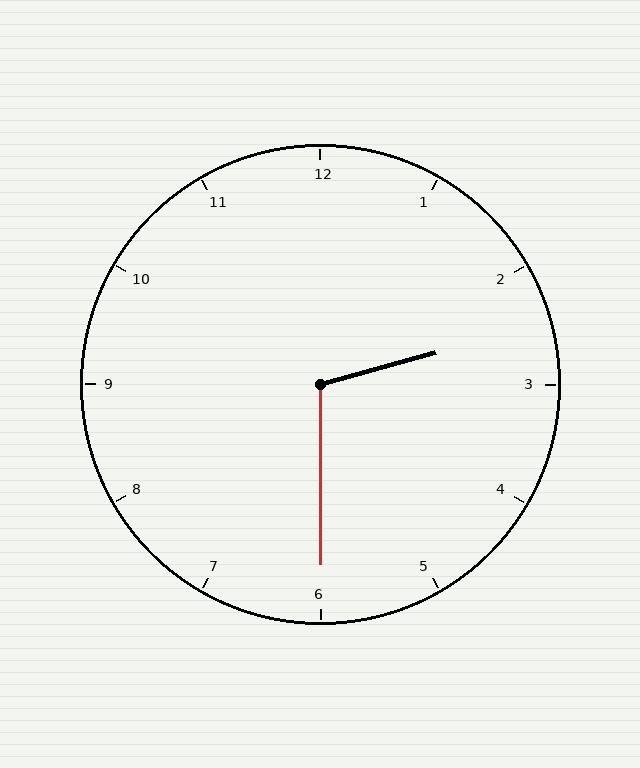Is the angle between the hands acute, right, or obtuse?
It is obtuse.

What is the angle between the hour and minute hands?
Approximately 105 degrees.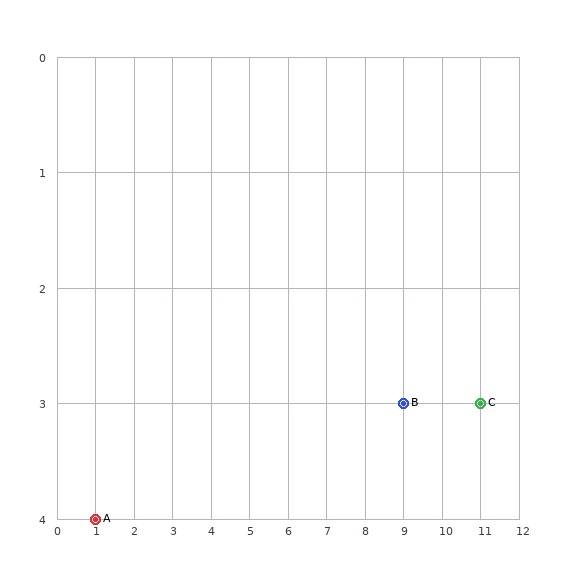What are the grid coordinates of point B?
Point B is at grid coordinates (9, 3).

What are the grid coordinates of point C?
Point C is at grid coordinates (11, 3).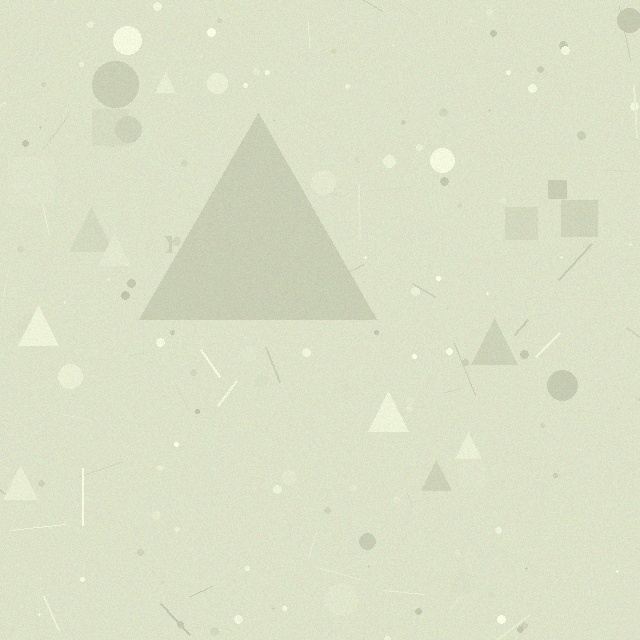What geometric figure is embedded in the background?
A triangle is embedded in the background.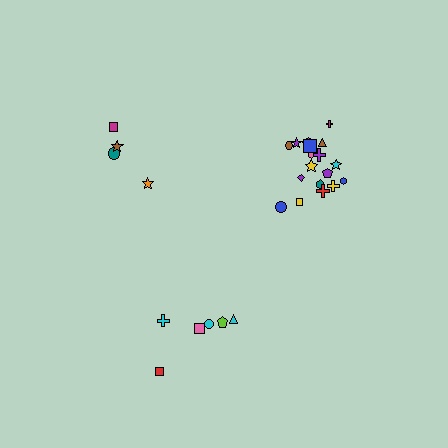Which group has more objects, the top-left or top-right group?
The top-right group.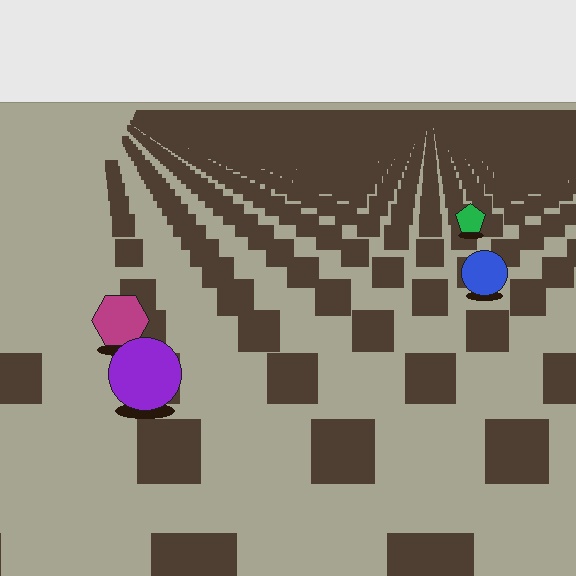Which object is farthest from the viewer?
The green pentagon is farthest from the viewer. It appears smaller and the ground texture around it is denser.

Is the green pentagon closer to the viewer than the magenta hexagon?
No. The magenta hexagon is closer — you can tell from the texture gradient: the ground texture is coarser near it.